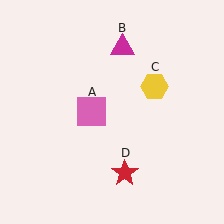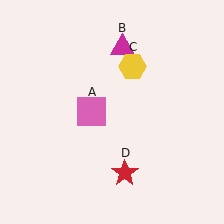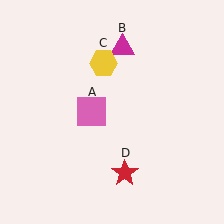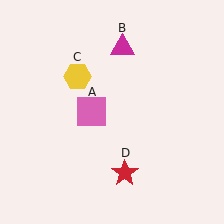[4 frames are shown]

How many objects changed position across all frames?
1 object changed position: yellow hexagon (object C).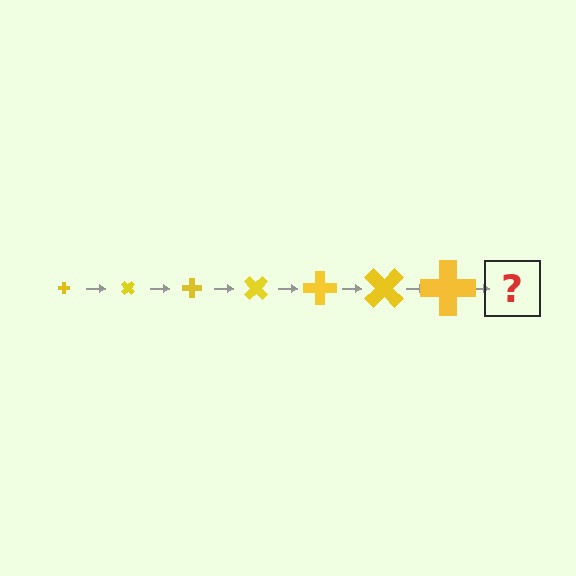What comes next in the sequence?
The next element should be a cross, larger than the previous one and rotated 315 degrees from the start.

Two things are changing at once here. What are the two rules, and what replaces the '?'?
The two rules are that the cross grows larger each step and it rotates 45 degrees each step. The '?' should be a cross, larger than the previous one and rotated 315 degrees from the start.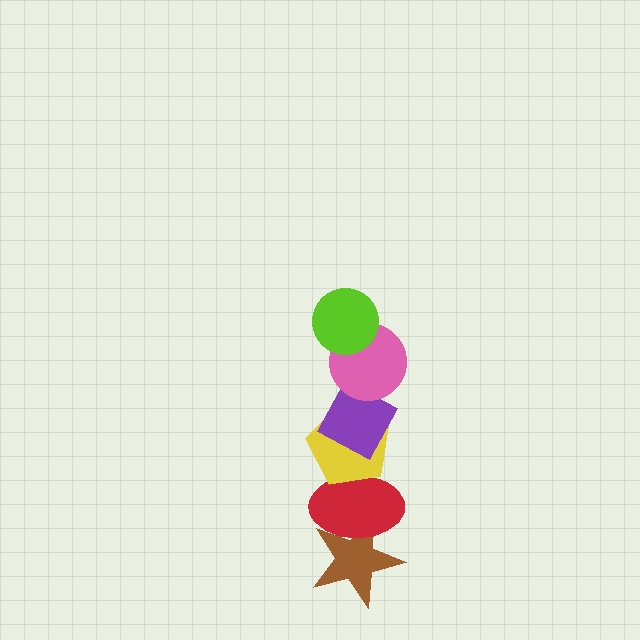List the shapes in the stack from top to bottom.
From top to bottom: the lime circle, the pink circle, the purple diamond, the yellow pentagon, the red ellipse, the brown star.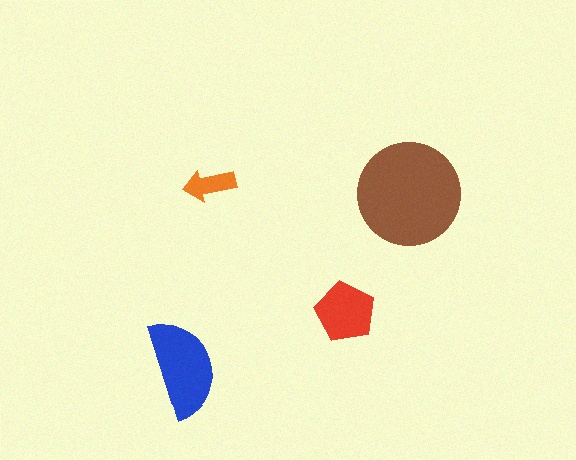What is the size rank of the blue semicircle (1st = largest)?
2nd.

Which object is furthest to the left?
The blue semicircle is leftmost.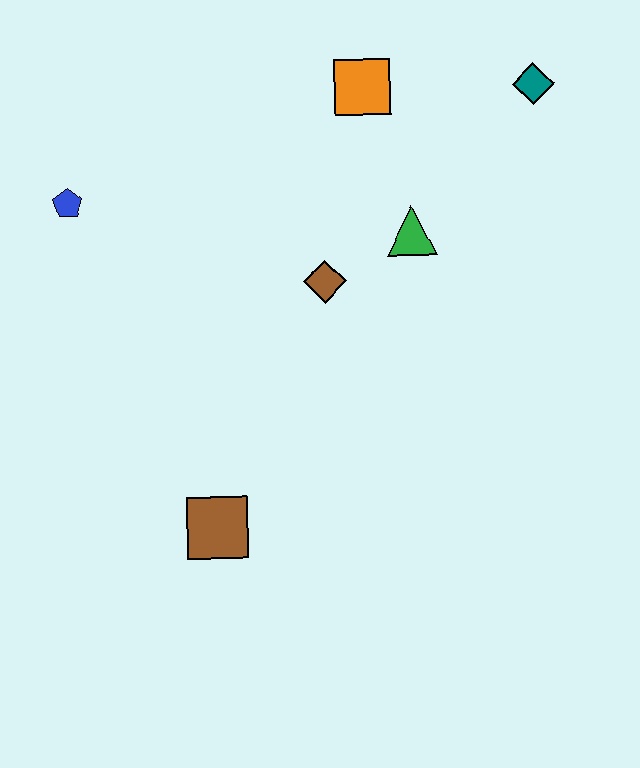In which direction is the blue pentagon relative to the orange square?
The blue pentagon is to the left of the orange square.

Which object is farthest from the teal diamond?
The brown square is farthest from the teal diamond.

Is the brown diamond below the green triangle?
Yes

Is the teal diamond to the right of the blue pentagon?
Yes